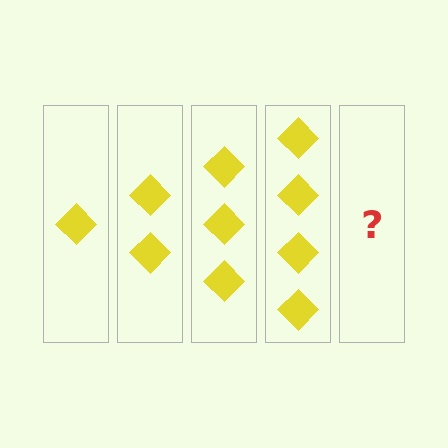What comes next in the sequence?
The next element should be 5 diamonds.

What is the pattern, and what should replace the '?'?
The pattern is that each step adds one more diamond. The '?' should be 5 diamonds.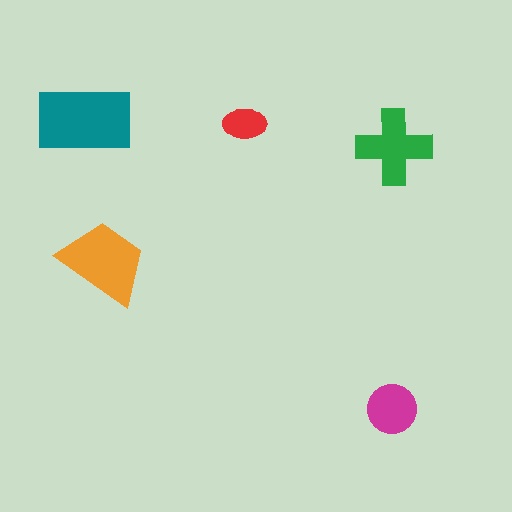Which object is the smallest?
The red ellipse.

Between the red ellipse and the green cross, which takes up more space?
The green cross.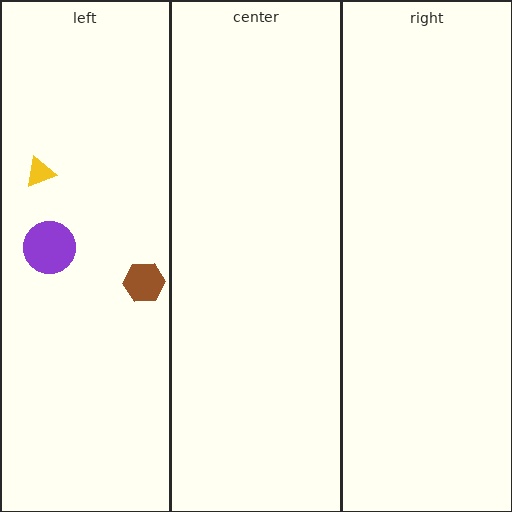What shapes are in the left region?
The yellow triangle, the purple circle, the brown hexagon.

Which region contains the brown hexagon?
The left region.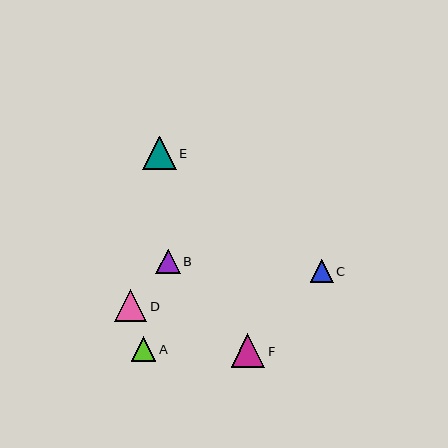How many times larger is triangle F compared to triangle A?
Triangle F is approximately 1.3 times the size of triangle A.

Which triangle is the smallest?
Triangle C is the smallest with a size of approximately 23 pixels.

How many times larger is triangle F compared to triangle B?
Triangle F is approximately 1.4 times the size of triangle B.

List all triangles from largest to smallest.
From largest to smallest: F, E, D, A, B, C.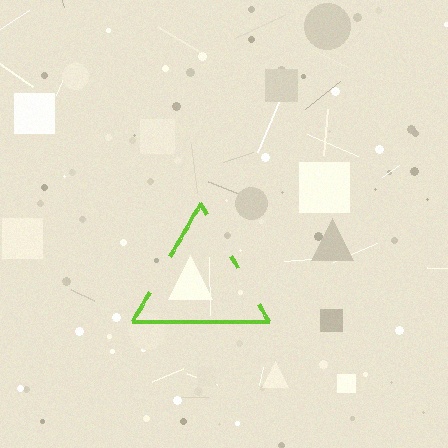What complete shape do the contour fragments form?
The contour fragments form a triangle.